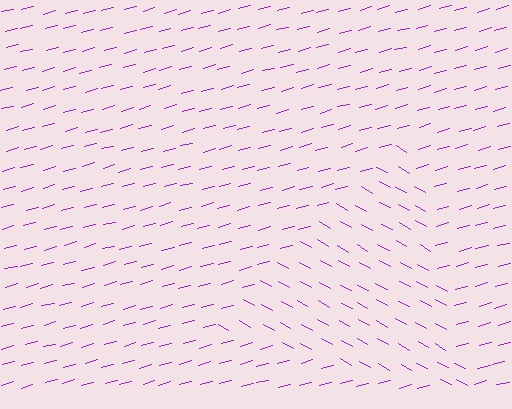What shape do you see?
I see a triangle.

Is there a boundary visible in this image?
Yes, there is a texture boundary formed by a change in line orientation.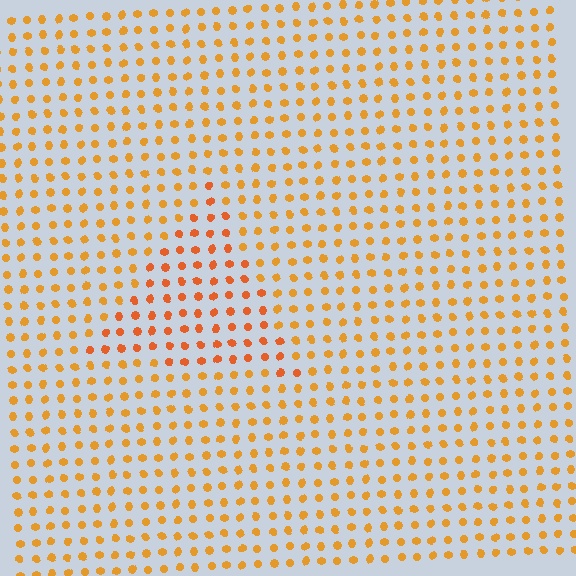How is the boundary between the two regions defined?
The boundary is defined purely by a slight shift in hue (about 19 degrees). Spacing, size, and orientation are identical on both sides.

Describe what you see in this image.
The image is filled with small orange elements in a uniform arrangement. A triangle-shaped region is visible where the elements are tinted to a slightly different hue, forming a subtle color boundary.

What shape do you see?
I see a triangle.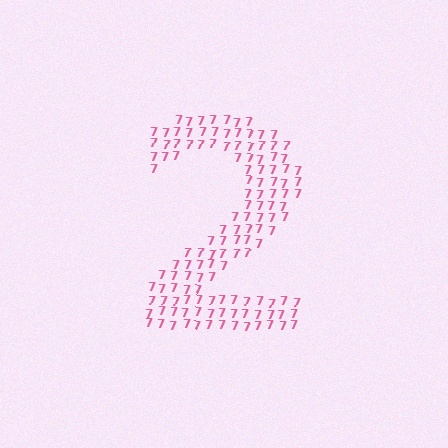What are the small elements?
The small elements are digit 7's.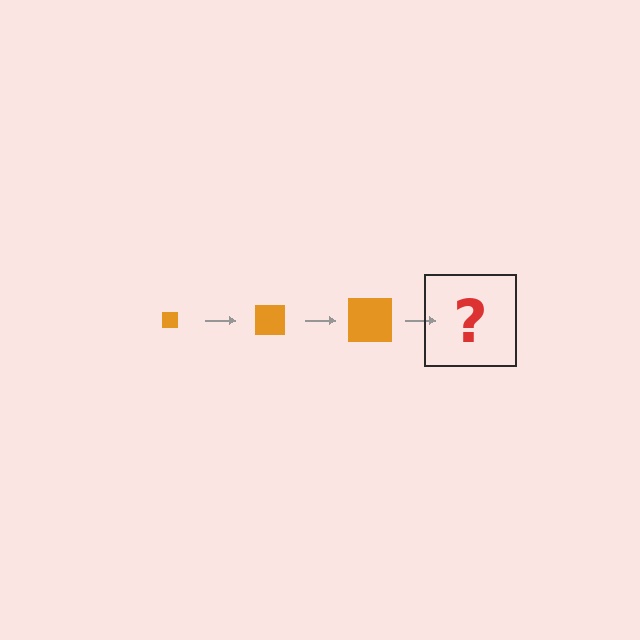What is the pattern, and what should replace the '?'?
The pattern is that the square gets progressively larger each step. The '?' should be an orange square, larger than the previous one.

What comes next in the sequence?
The next element should be an orange square, larger than the previous one.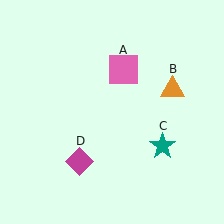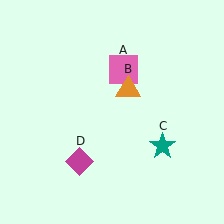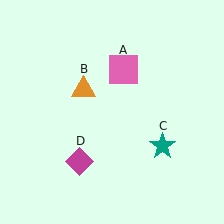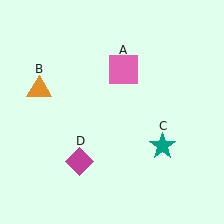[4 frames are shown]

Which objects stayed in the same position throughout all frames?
Pink square (object A) and teal star (object C) and magenta diamond (object D) remained stationary.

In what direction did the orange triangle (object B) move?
The orange triangle (object B) moved left.